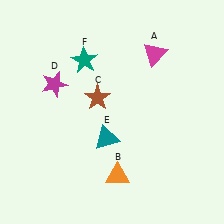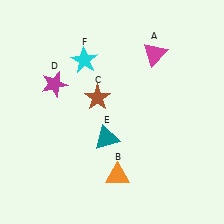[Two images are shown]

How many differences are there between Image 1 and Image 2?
There is 1 difference between the two images.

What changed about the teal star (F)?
In Image 1, F is teal. In Image 2, it changed to cyan.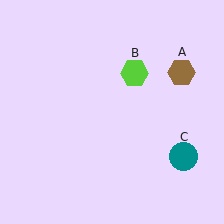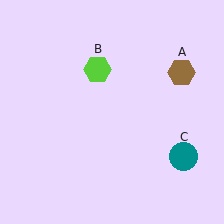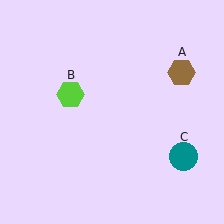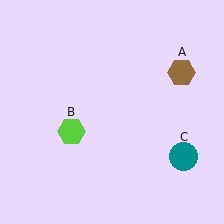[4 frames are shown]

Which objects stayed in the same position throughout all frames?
Brown hexagon (object A) and teal circle (object C) remained stationary.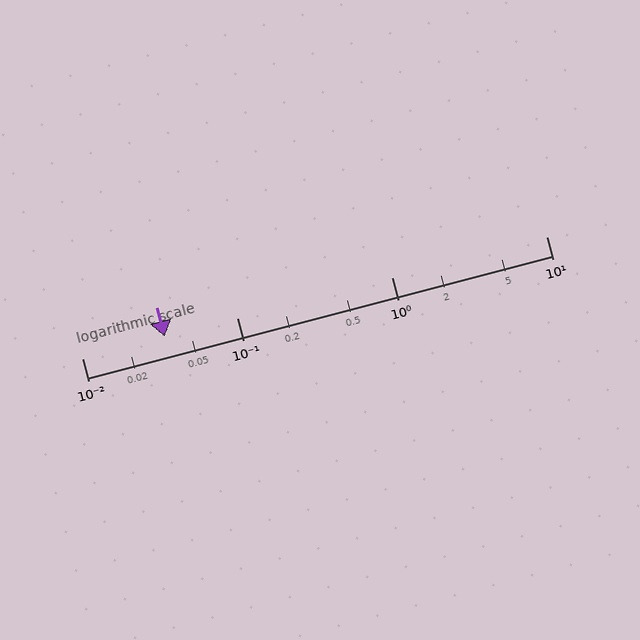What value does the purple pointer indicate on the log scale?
The pointer indicates approximately 0.034.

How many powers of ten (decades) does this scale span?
The scale spans 3 decades, from 0.01 to 10.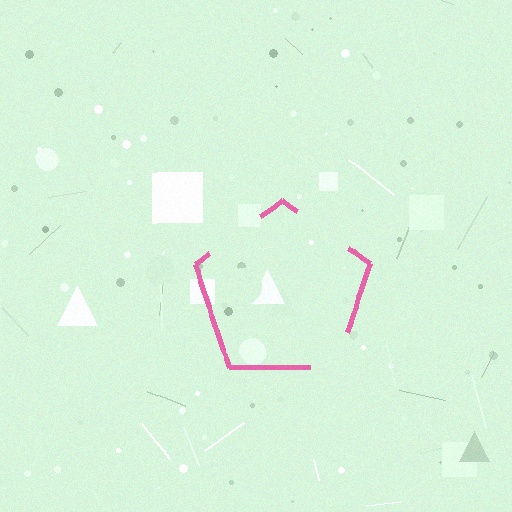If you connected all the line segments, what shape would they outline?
They would outline a pentagon.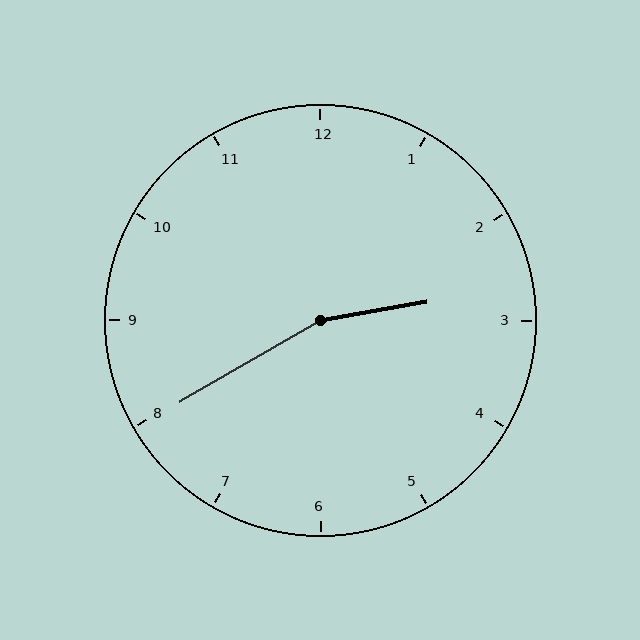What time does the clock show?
2:40.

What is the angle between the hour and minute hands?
Approximately 160 degrees.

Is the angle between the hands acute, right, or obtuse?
It is obtuse.